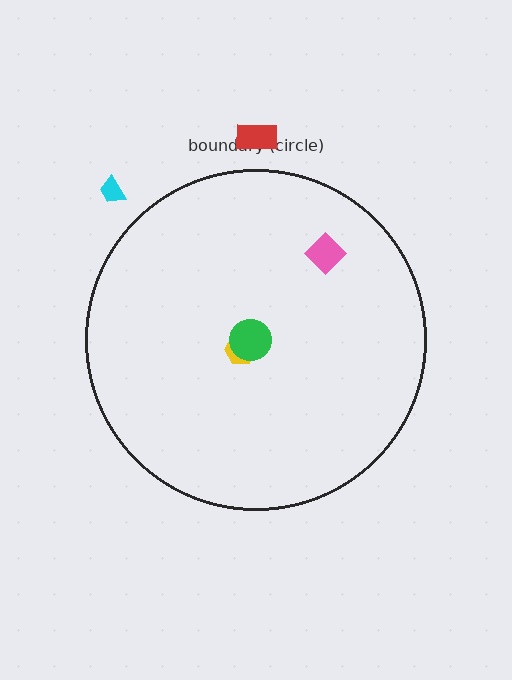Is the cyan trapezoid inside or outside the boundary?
Outside.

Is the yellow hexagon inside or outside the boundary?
Inside.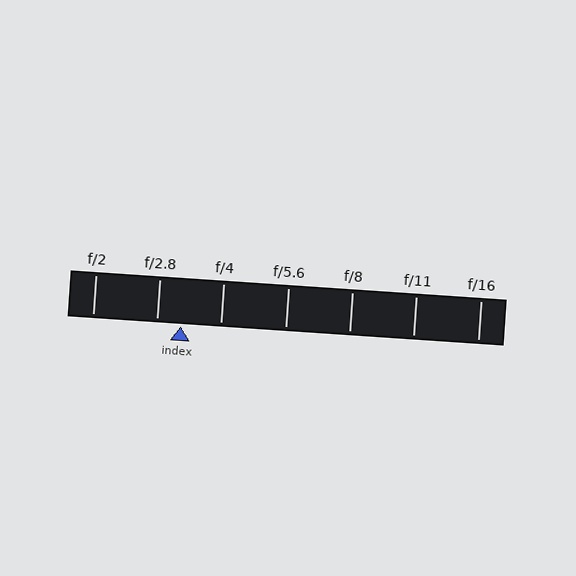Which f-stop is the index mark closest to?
The index mark is closest to f/2.8.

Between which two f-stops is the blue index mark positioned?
The index mark is between f/2.8 and f/4.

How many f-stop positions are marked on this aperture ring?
There are 7 f-stop positions marked.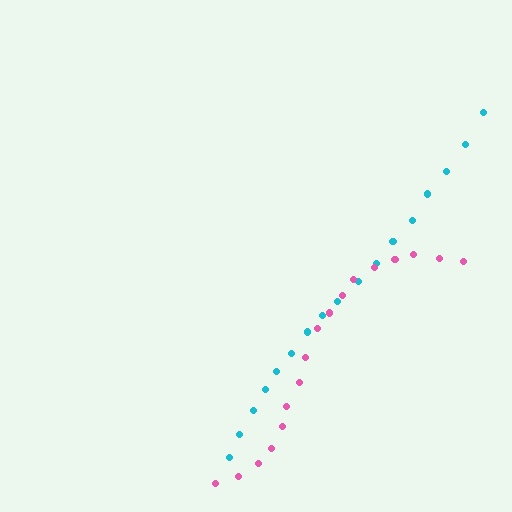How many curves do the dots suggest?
There are 2 distinct paths.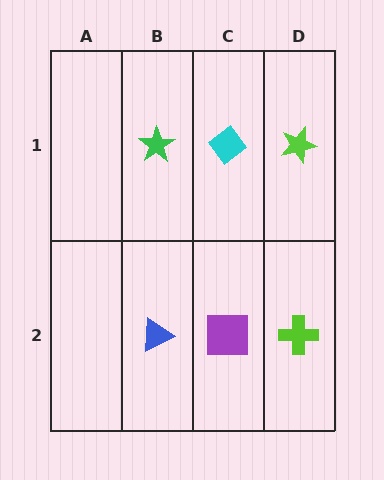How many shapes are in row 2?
3 shapes.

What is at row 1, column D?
A lime star.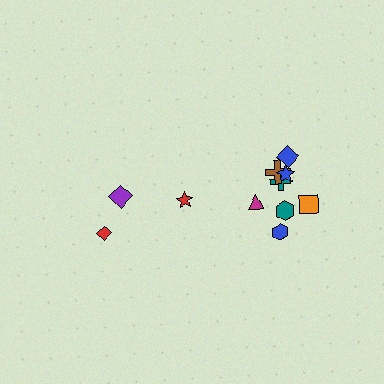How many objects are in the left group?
There are 3 objects.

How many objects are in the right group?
There are 8 objects.